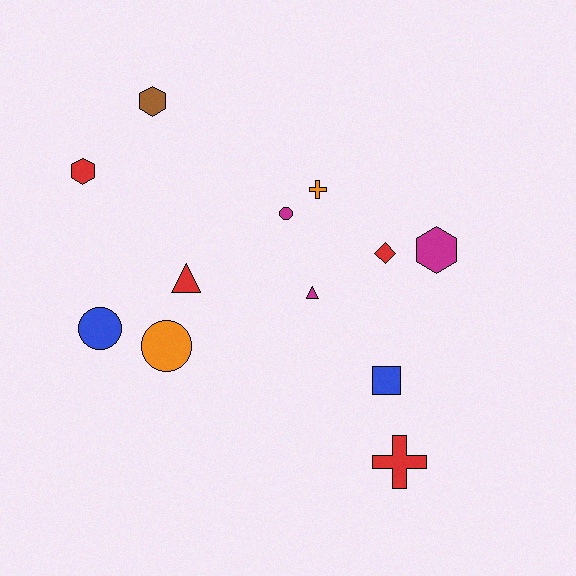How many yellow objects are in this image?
There are no yellow objects.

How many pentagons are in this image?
There are no pentagons.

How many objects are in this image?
There are 12 objects.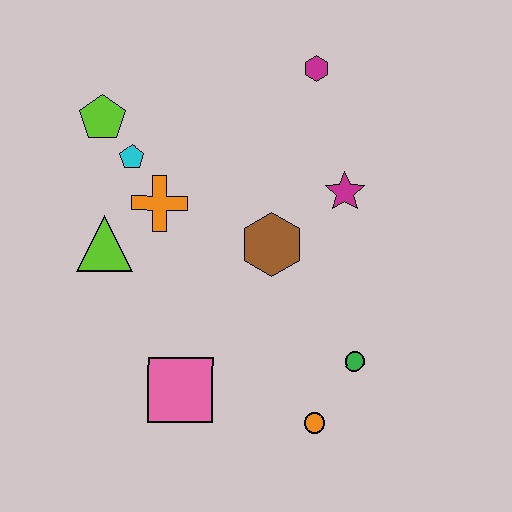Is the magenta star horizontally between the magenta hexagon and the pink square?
No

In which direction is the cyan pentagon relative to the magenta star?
The cyan pentagon is to the left of the magenta star.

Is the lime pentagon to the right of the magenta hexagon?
No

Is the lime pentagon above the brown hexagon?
Yes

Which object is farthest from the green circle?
The lime pentagon is farthest from the green circle.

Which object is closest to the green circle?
The orange circle is closest to the green circle.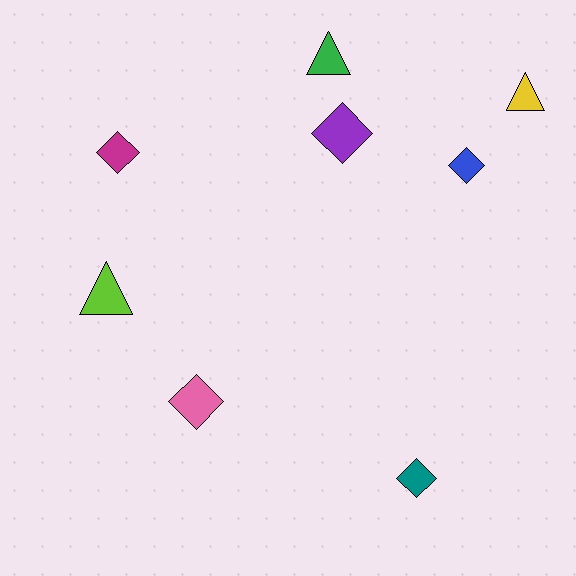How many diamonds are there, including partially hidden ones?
There are 5 diamonds.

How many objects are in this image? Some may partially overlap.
There are 8 objects.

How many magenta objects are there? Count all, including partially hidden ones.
There is 1 magenta object.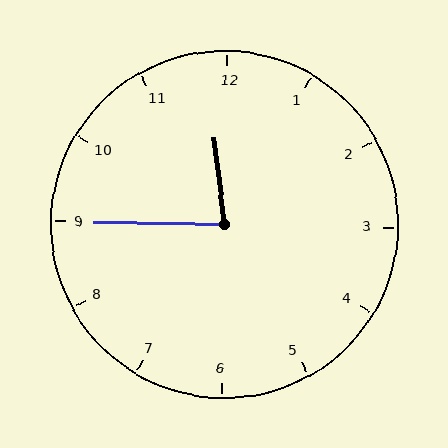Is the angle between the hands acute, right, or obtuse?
It is acute.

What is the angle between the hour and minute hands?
Approximately 82 degrees.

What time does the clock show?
11:45.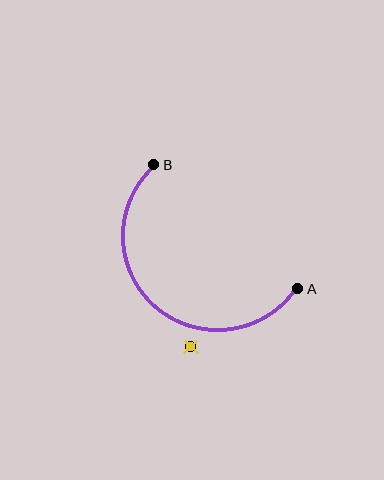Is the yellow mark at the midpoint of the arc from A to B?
No — the yellow mark does not lie on the arc at all. It sits slightly outside the curve.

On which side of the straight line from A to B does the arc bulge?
The arc bulges below and to the left of the straight line connecting A and B.